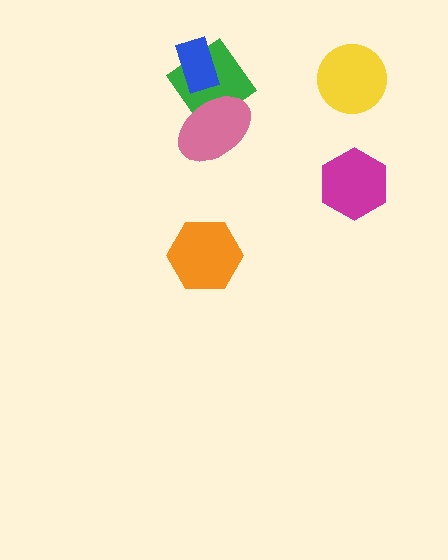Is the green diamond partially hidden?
Yes, it is partially covered by another shape.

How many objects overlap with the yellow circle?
0 objects overlap with the yellow circle.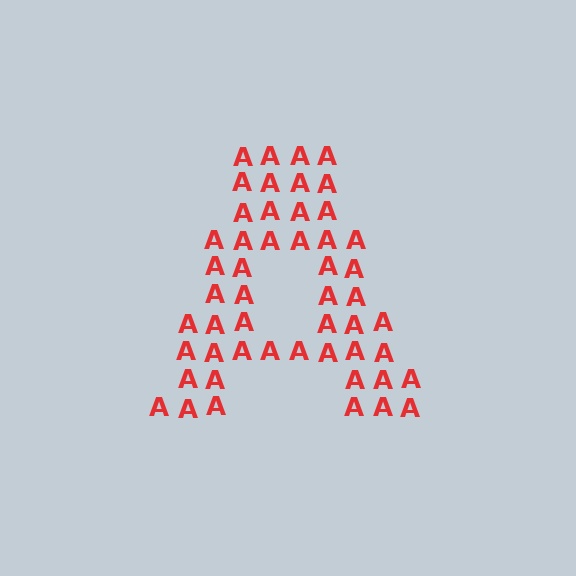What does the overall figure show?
The overall figure shows the letter A.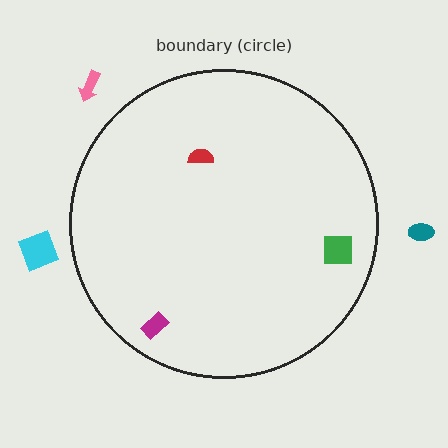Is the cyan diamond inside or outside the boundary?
Outside.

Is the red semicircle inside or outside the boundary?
Inside.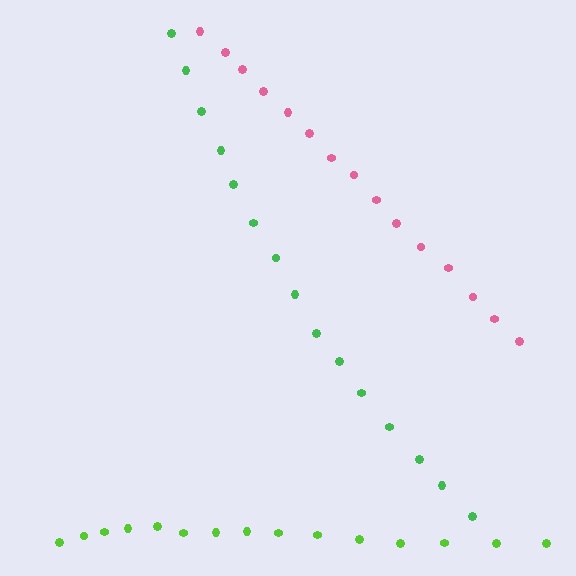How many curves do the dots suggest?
There are 3 distinct paths.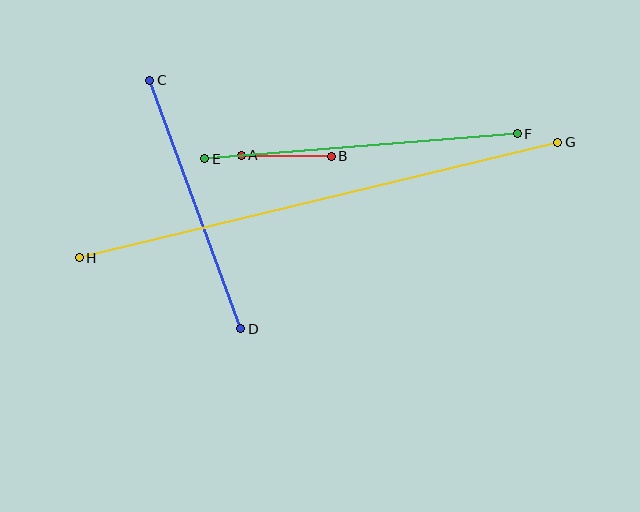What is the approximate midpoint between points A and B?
The midpoint is at approximately (286, 156) pixels.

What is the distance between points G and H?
The distance is approximately 493 pixels.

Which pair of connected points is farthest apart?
Points G and H are farthest apart.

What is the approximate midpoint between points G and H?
The midpoint is at approximately (319, 200) pixels.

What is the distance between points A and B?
The distance is approximately 90 pixels.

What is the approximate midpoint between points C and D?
The midpoint is at approximately (195, 204) pixels.